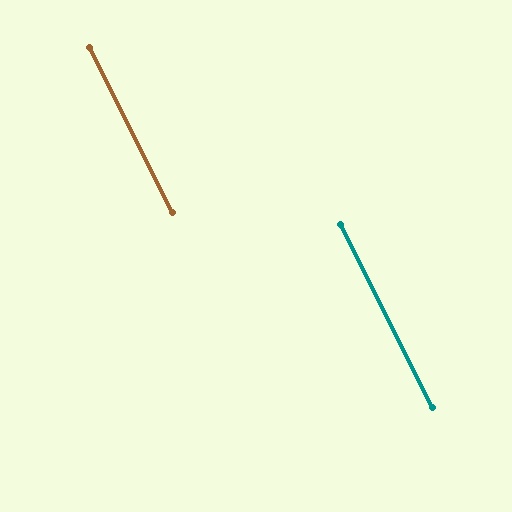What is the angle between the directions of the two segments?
Approximately 0 degrees.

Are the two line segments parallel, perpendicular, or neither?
Parallel — their directions differ by only 0.2°.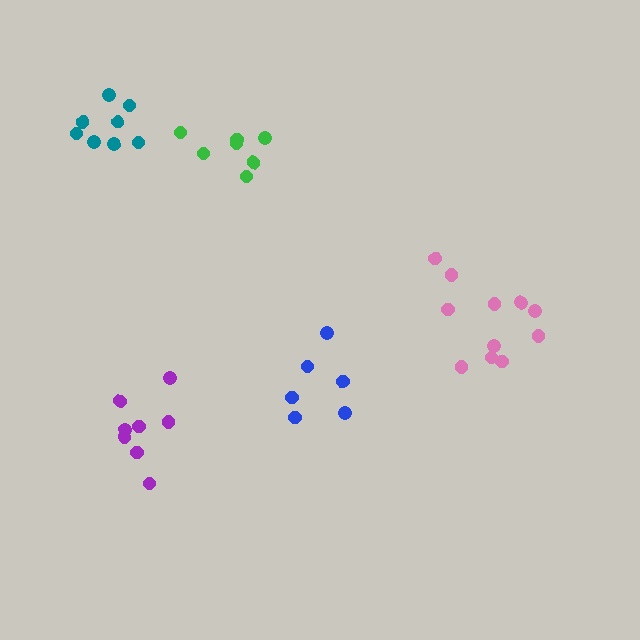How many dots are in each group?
Group 1: 6 dots, Group 2: 7 dots, Group 3: 8 dots, Group 4: 11 dots, Group 5: 8 dots (40 total).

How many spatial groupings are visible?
There are 5 spatial groupings.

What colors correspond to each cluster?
The clusters are colored: blue, green, purple, pink, teal.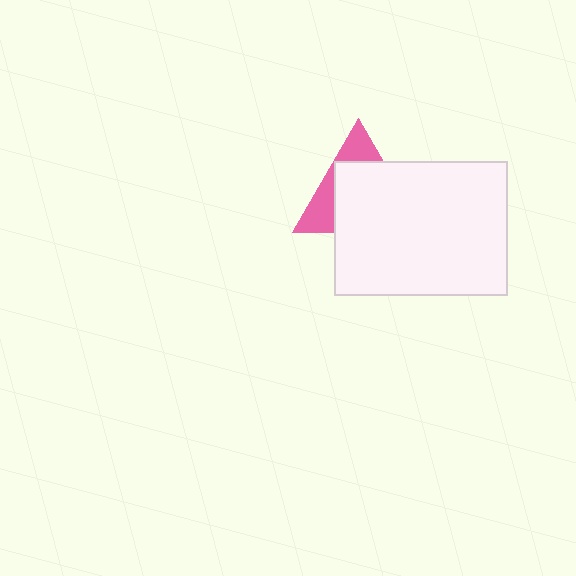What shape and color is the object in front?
The object in front is a white rectangle.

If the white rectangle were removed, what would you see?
You would see the complete pink triangle.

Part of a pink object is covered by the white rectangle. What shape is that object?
It is a triangle.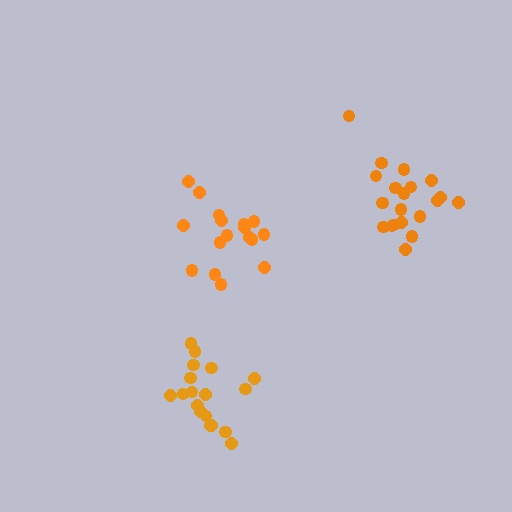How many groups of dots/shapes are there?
There are 3 groups.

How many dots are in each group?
Group 1: 17 dots, Group 2: 20 dots, Group 3: 18 dots (55 total).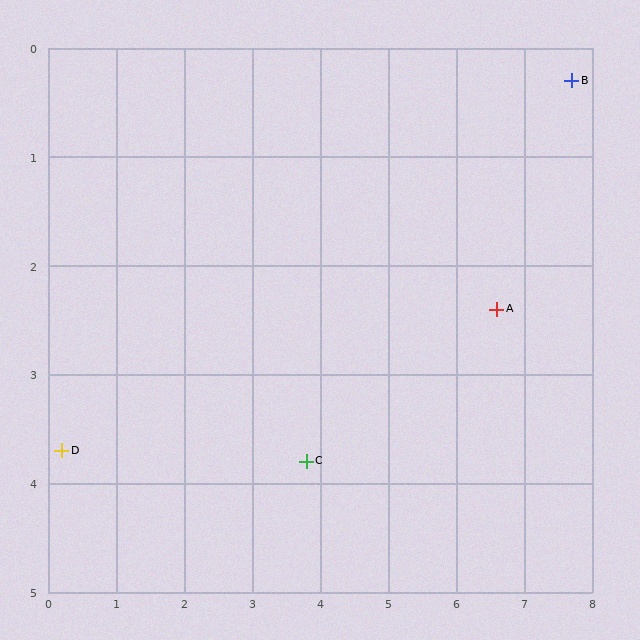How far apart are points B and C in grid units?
Points B and C are about 5.2 grid units apart.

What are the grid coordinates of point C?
Point C is at approximately (3.8, 3.8).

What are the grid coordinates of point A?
Point A is at approximately (6.6, 2.4).